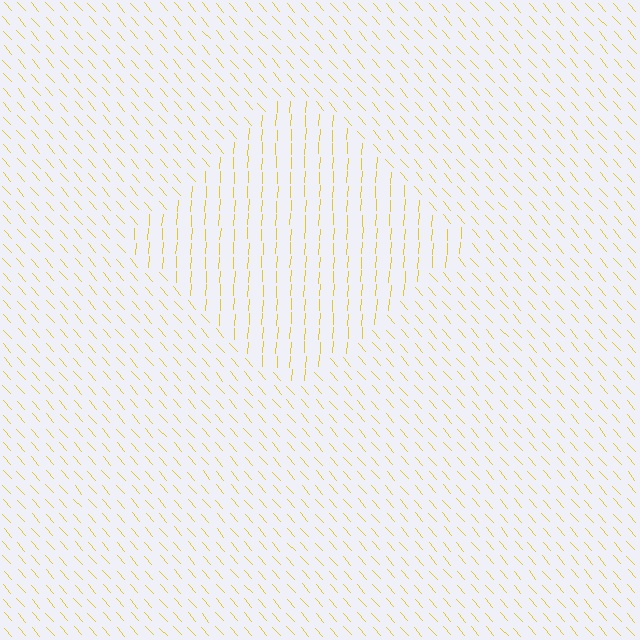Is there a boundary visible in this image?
Yes, there is a texture boundary formed by a change in line orientation.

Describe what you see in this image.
The image is filled with small yellow line segments. A diamond region in the image has lines oriented differently from the surrounding lines, creating a visible texture boundary.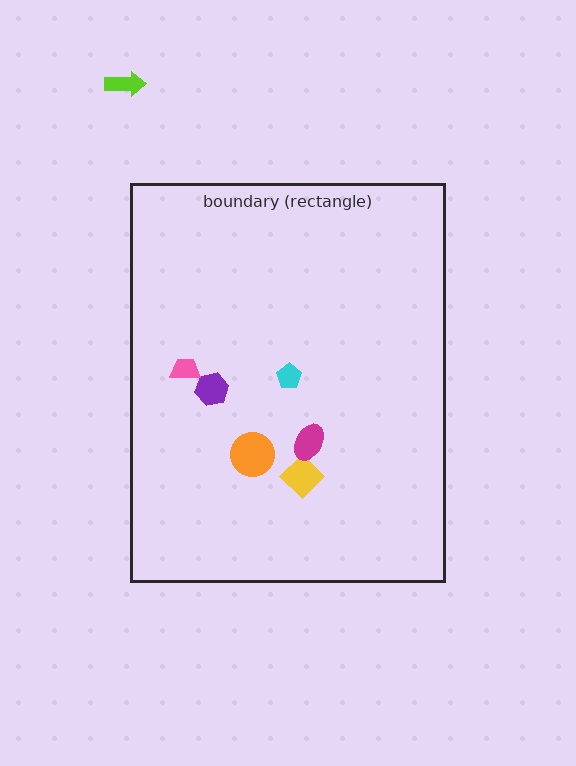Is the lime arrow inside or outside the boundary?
Outside.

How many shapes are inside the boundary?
6 inside, 1 outside.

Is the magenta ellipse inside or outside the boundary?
Inside.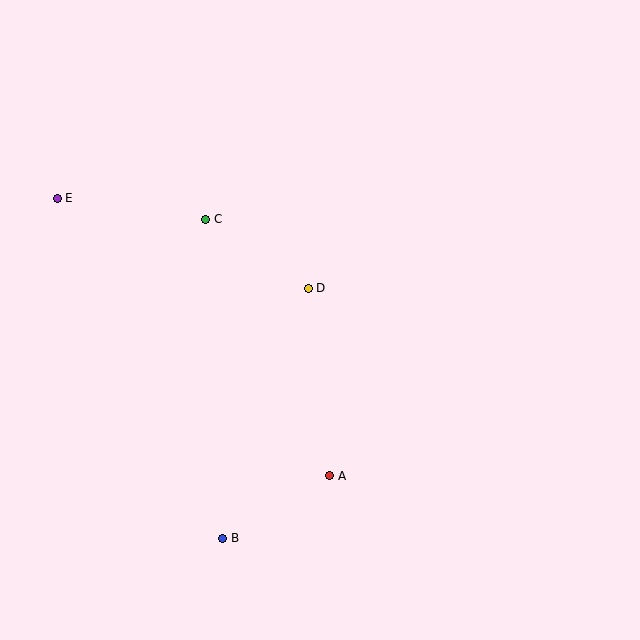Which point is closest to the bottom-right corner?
Point A is closest to the bottom-right corner.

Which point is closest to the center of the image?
Point D at (308, 288) is closest to the center.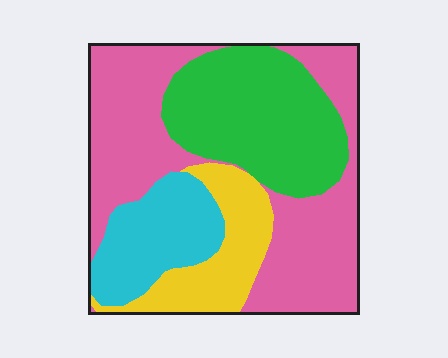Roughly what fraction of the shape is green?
Green covers 27% of the shape.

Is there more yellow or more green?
Green.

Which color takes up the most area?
Pink, at roughly 45%.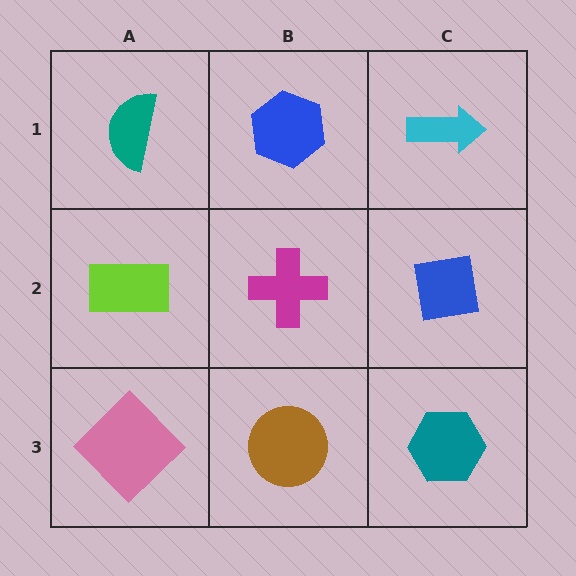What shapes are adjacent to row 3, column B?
A magenta cross (row 2, column B), a pink diamond (row 3, column A), a teal hexagon (row 3, column C).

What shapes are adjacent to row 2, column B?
A blue hexagon (row 1, column B), a brown circle (row 3, column B), a lime rectangle (row 2, column A), a blue square (row 2, column C).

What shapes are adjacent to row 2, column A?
A teal semicircle (row 1, column A), a pink diamond (row 3, column A), a magenta cross (row 2, column B).